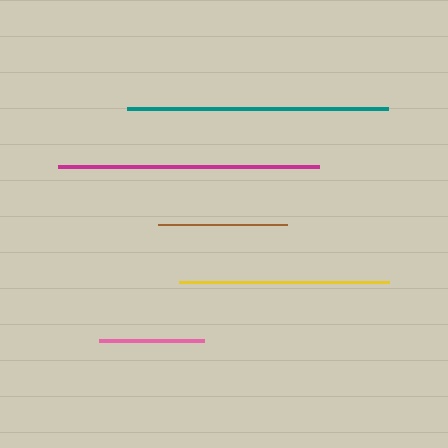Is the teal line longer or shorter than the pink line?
The teal line is longer than the pink line.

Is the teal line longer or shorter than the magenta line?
The magenta line is longer than the teal line.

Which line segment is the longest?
The magenta line is the longest at approximately 262 pixels.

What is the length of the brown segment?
The brown segment is approximately 130 pixels long.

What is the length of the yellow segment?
The yellow segment is approximately 210 pixels long.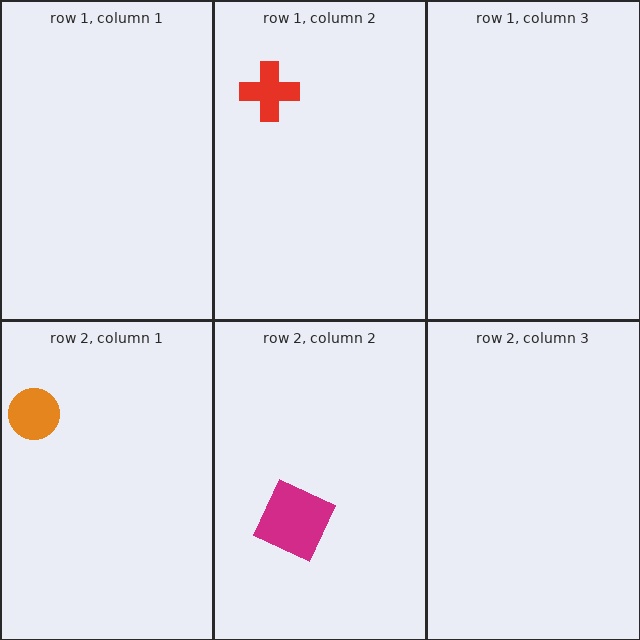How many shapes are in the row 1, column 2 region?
1.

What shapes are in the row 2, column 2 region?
The magenta square.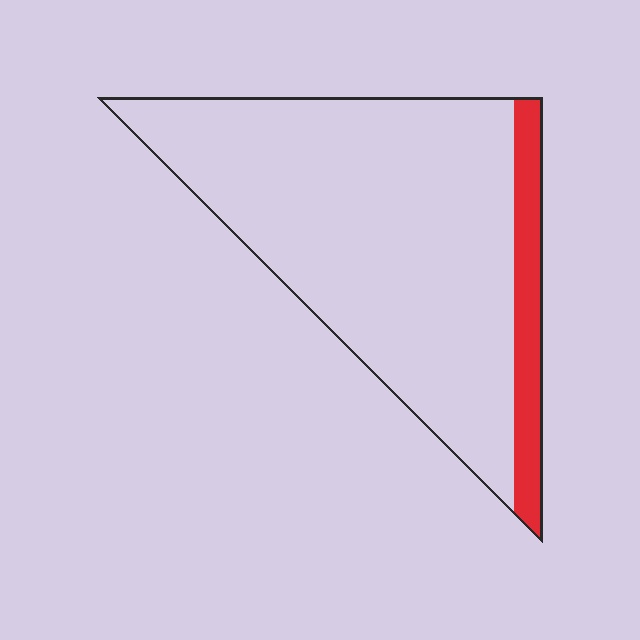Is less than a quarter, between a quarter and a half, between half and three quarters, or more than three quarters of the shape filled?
Less than a quarter.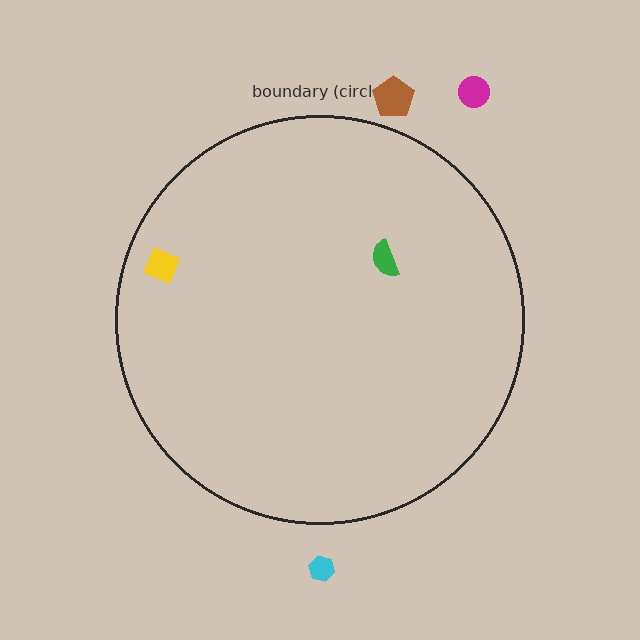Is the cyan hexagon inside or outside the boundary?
Outside.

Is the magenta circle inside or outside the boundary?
Outside.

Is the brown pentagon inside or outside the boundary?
Outside.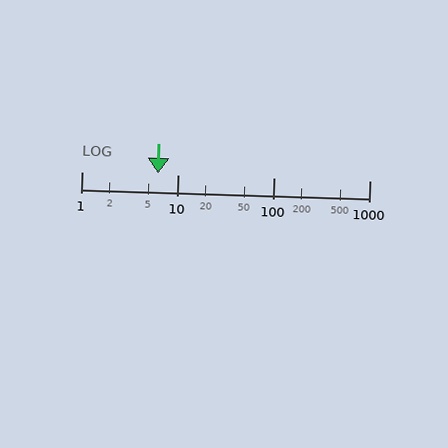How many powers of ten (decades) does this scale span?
The scale spans 3 decades, from 1 to 1000.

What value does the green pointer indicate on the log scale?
The pointer indicates approximately 6.2.